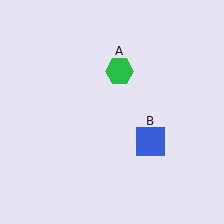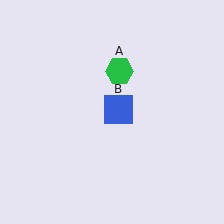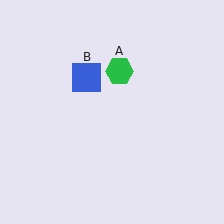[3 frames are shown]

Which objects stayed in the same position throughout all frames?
Green hexagon (object A) remained stationary.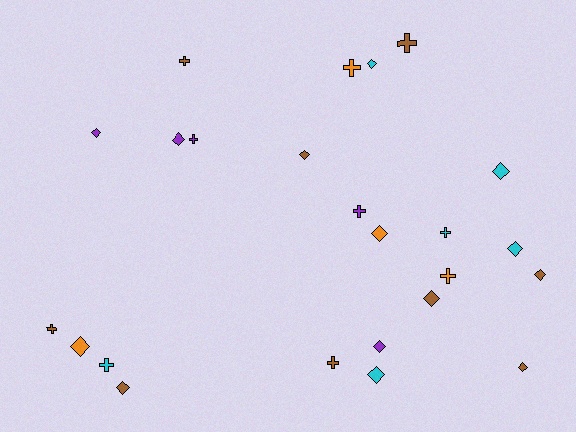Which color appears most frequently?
Brown, with 9 objects.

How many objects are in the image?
There are 24 objects.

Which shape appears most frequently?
Diamond, with 14 objects.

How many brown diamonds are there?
There are 5 brown diamonds.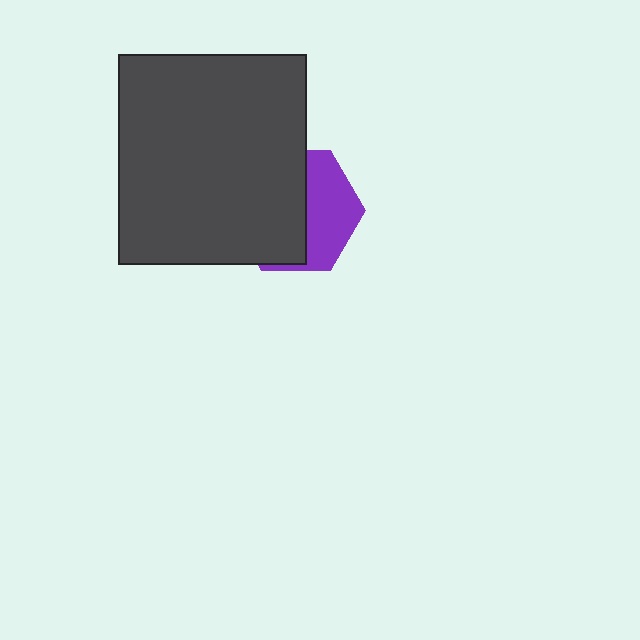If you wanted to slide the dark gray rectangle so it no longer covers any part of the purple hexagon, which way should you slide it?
Slide it left — that is the most direct way to separate the two shapes.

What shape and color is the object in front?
The object in front is a dark gray rectangle.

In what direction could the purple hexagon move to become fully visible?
The purple hexagon could move right. That would shift it out from behind the dark gray rectangle entirely.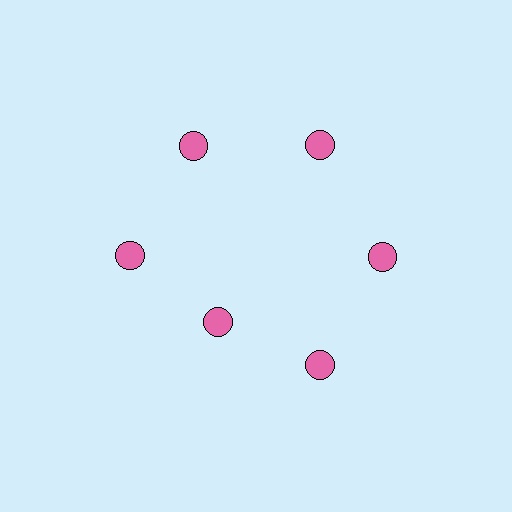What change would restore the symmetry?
The symmetry would be restored by moving it outward, back onto the ring so that all 6 circles sit at equal angles and equal distance from the center.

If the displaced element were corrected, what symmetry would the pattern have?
It would have 6-fold rotational symmetry — the pattern would map onto itself every 60 degrees.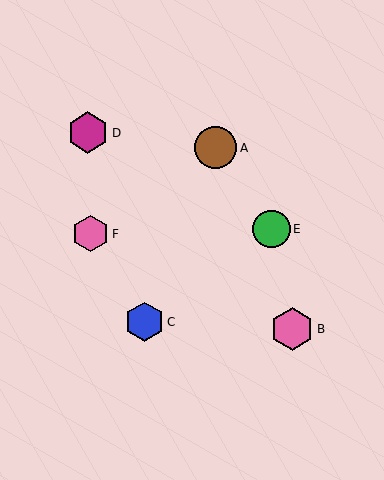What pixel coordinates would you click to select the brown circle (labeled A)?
Click at (216, 148) to select the brown circle A.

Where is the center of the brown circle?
The center of the brown circle is at (216, 148).